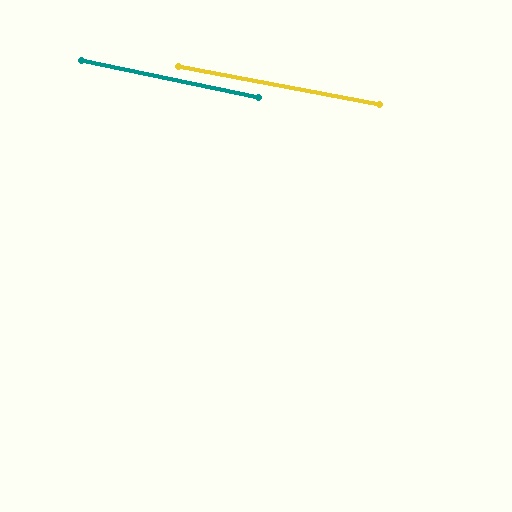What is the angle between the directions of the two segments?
Approximately 1 degree.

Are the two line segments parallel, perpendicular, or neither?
Parallel — their directions differ by only 0.8°.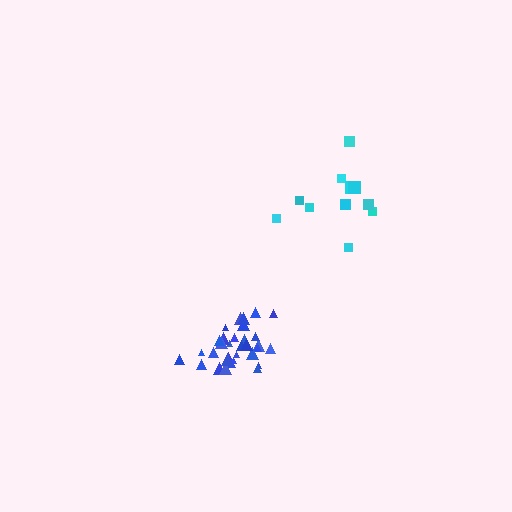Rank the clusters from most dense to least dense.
blue, cyan.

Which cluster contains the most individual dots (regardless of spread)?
Blue (33).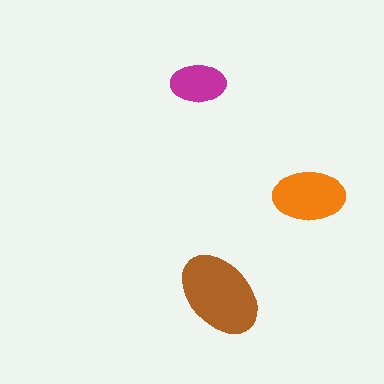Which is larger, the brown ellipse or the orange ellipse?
The brown one.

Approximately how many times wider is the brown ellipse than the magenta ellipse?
About 1.5 times wider.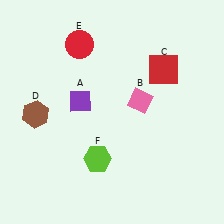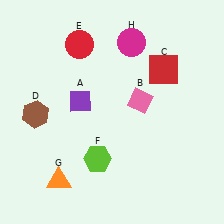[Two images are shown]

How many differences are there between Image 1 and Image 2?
There are 2 differences between the two images.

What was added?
An orange triangle (G), a magenta circle (H) were added in Image 2.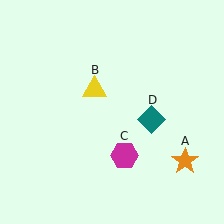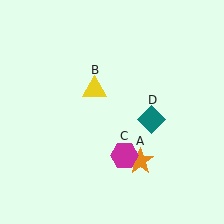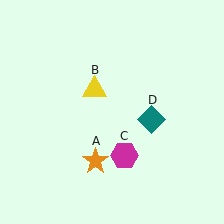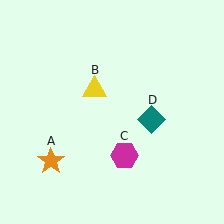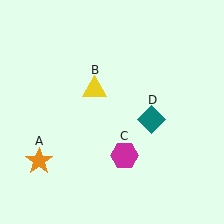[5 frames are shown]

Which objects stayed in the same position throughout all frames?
Yellow triangle (object B) and magenta hexagon (object C) and teal diamond (object D) remained stationary.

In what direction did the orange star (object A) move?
The orange star (object A) moved left.